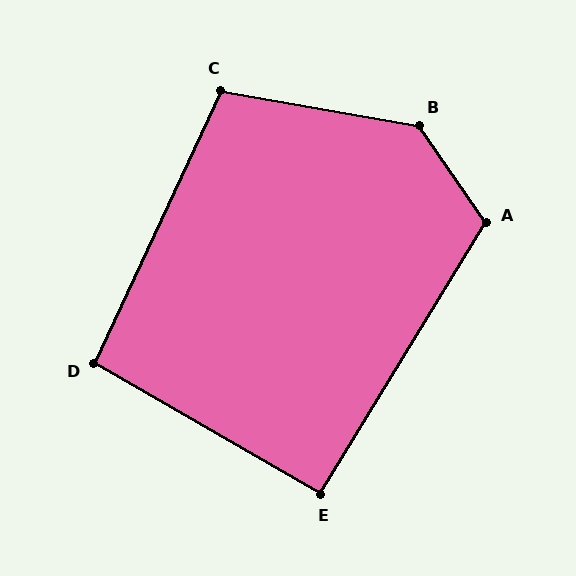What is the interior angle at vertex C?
Approximately 105 degrees (obtuse).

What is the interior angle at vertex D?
Approximately 95 degrees (approximately right).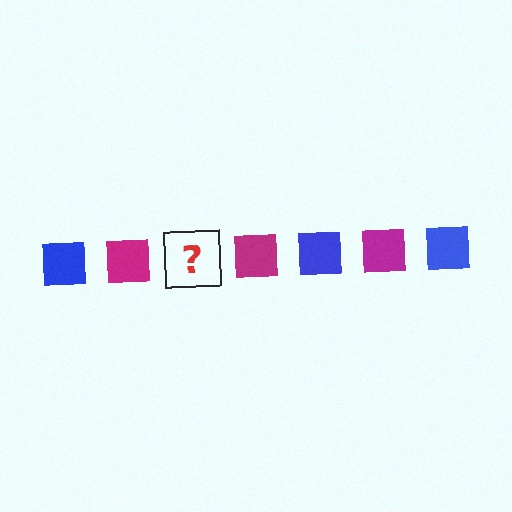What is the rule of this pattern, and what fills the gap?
The rule is that the pattern cycles through blue, magenta squares. The gap should be filled with a blue square.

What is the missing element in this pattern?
The missing element is a blue square.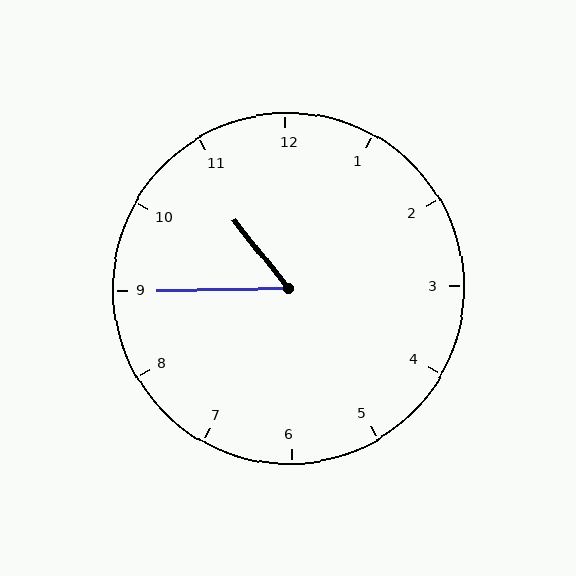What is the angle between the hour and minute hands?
Approximately 52 degrees.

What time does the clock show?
10:45.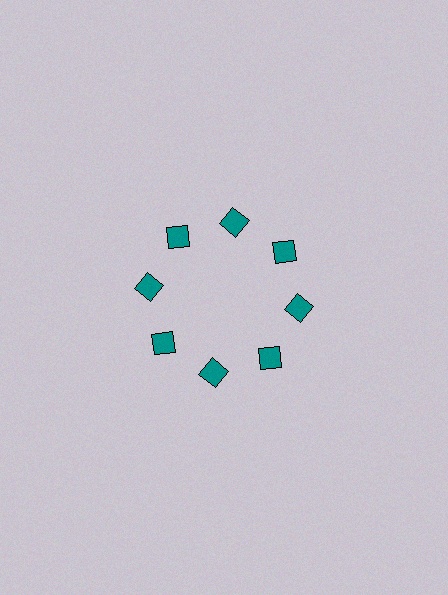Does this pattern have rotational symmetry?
Yes, this pattern has 8-fold rotational symmetry. It looks the same after rotating 45 degrees around the center.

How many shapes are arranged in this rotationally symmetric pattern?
There are 8 shapes, arranged in 8 groups of 1.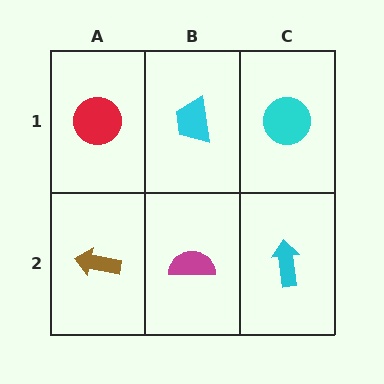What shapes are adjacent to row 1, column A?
A brown arrow (row 2, column A), a cyan trapezoid (row 1, column B).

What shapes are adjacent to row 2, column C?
A cyan circle (row 1, column C), a magenta semicircle (row 2, column B).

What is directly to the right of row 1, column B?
A cyan circle.